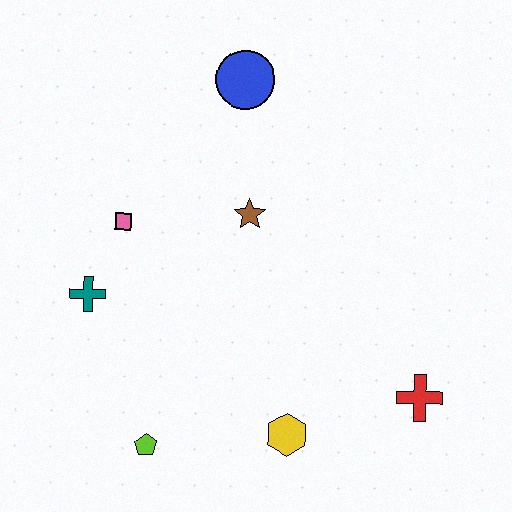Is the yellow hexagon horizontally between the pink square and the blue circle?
No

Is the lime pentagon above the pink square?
No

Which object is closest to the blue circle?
The brown star is closest to the blue circle.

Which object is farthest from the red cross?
The blue circle is farthest from the red cross.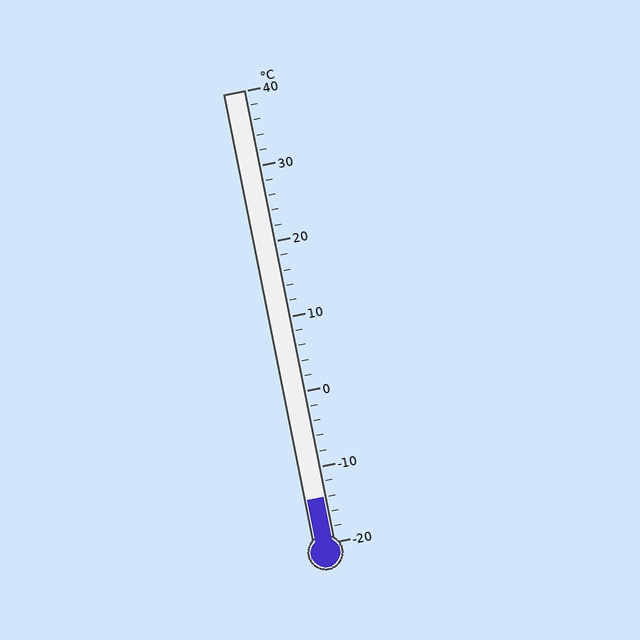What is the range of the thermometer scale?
The thermometer scale ranges from -20°C to 40°C.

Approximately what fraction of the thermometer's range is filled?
The thermometer is filled to approximately 10% of its range.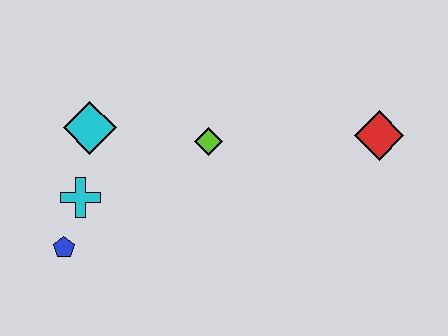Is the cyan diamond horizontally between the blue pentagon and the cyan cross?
No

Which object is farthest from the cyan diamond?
The red diamond is farthest from the cyan diamond.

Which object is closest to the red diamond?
The lime diamond is closest to the red diamond.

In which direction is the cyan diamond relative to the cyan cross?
The cyan diamond is above the cyan cross.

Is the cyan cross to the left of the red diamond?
Yes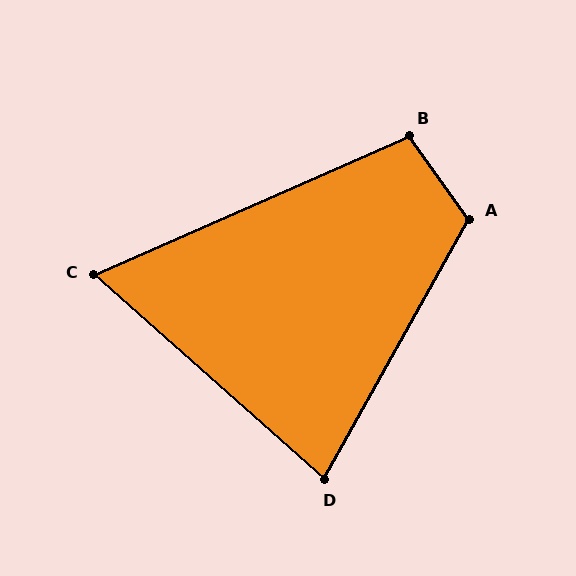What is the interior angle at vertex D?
Approximately 78 degrees (acute).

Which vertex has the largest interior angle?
A, at approximately 115 degrees.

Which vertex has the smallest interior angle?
C, at approximately 65 degrees.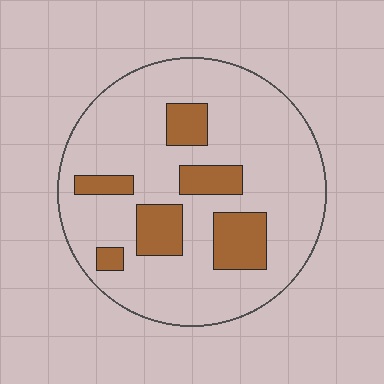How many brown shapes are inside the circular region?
6.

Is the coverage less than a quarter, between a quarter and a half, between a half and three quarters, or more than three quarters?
Less than a quarter.